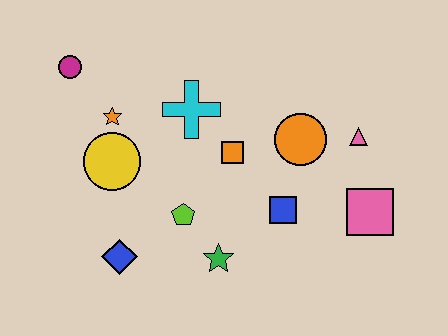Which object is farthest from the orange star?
The pink square is farthest from the orange star.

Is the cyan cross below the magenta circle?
Yes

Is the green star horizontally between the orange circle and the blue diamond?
Yes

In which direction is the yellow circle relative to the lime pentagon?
The yellow circle is to the left of the lime pentagon.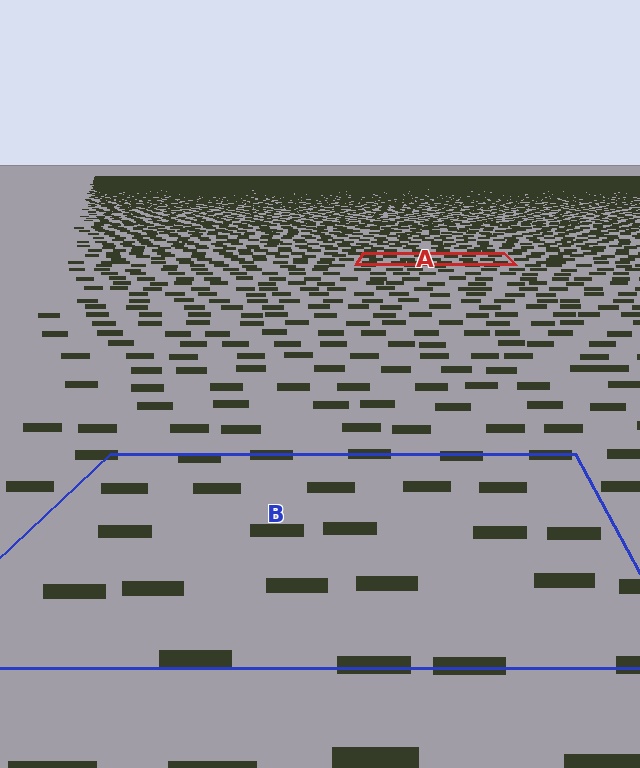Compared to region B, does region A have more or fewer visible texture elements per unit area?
Region A has more texture elements per unit area — they are packed more densely because it is farther away.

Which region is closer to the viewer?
Region B is closer. The texture elements there are larger and more spread out.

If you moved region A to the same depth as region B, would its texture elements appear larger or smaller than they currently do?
They would appear larger. At a closer depth, the same texture elements are projected at a bigger on-screen size.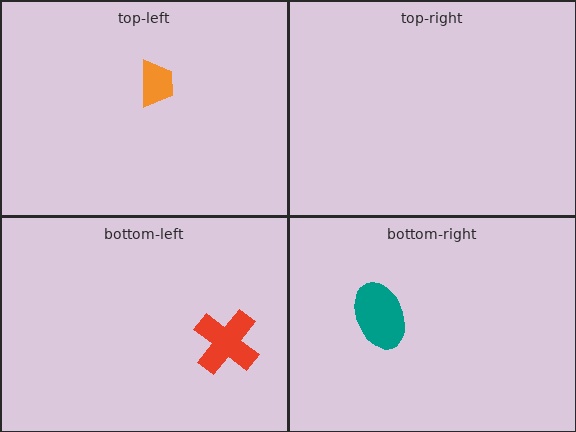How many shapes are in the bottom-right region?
1.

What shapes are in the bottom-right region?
The teal ellipse.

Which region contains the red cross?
The bottom-left region.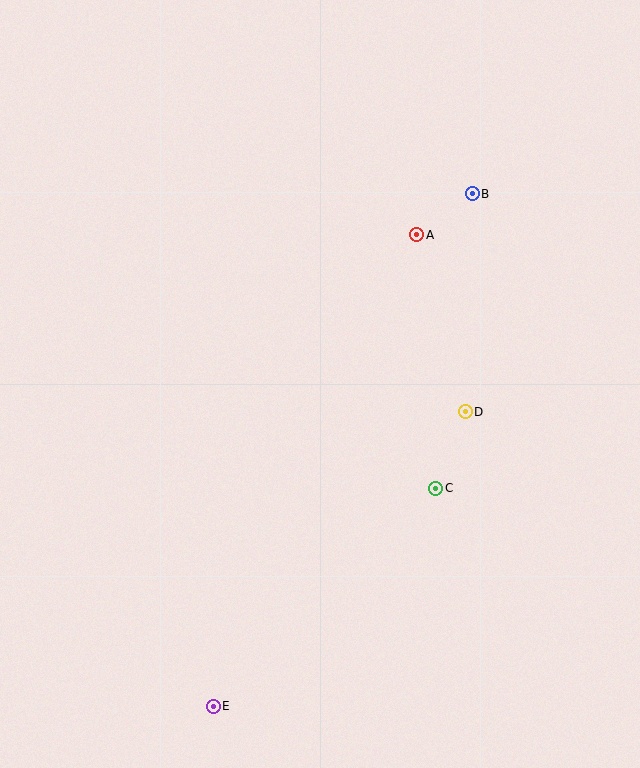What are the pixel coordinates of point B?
Point B is at (472, 194).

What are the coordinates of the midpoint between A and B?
The midpoint between A and B is at (444, 214).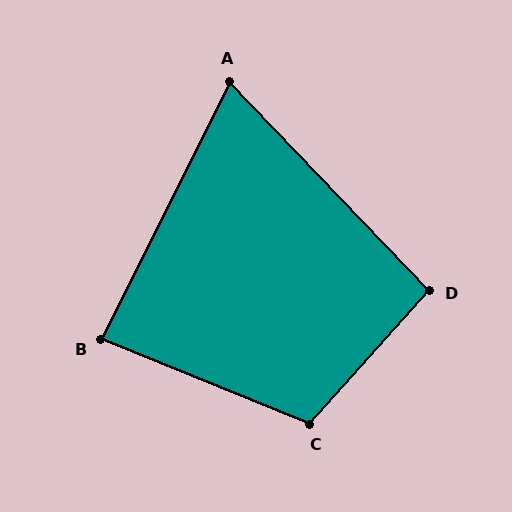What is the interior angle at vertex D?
Approximately 95 degrees (approximately right).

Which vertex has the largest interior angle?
C, at approximately 110 degrees.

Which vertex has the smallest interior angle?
A, at approximately 70 degrees.